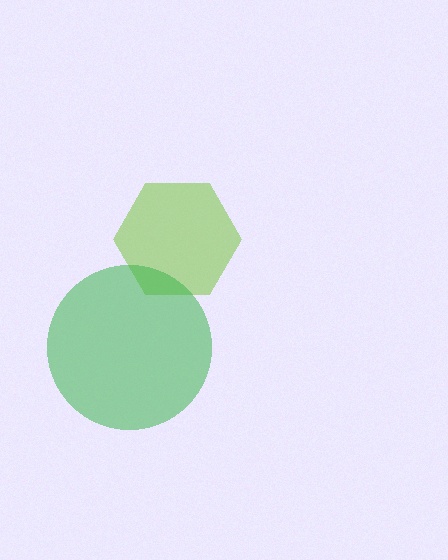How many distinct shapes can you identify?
There are 2 distinct shapes: a lime hexagon, a green circle.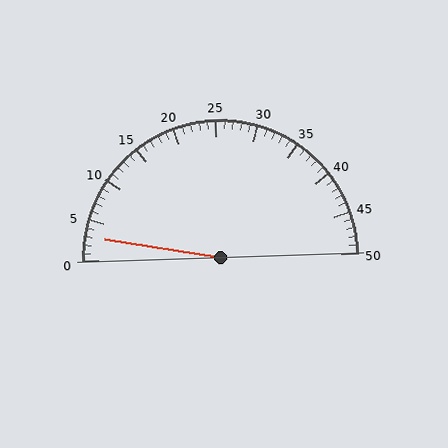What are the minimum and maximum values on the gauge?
The gauge ranges from 0 to 50.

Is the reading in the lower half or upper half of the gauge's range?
The reading is in the lower half of the range (0 to 50).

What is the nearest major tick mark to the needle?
The nearest major tick mark is 5.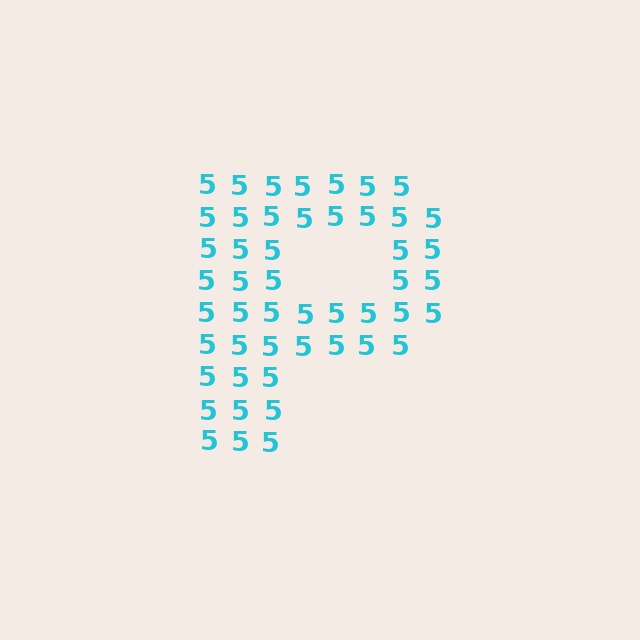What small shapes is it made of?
It is made of small digit 5's.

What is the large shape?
The large shape is the letter P.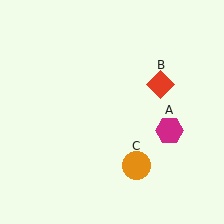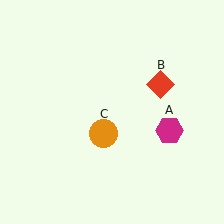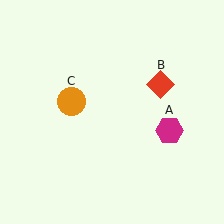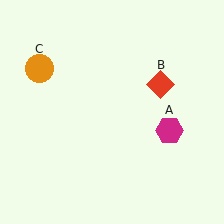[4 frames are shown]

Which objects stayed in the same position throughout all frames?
Magenta hexagon (object A) and red diamond (object B) remained stationary.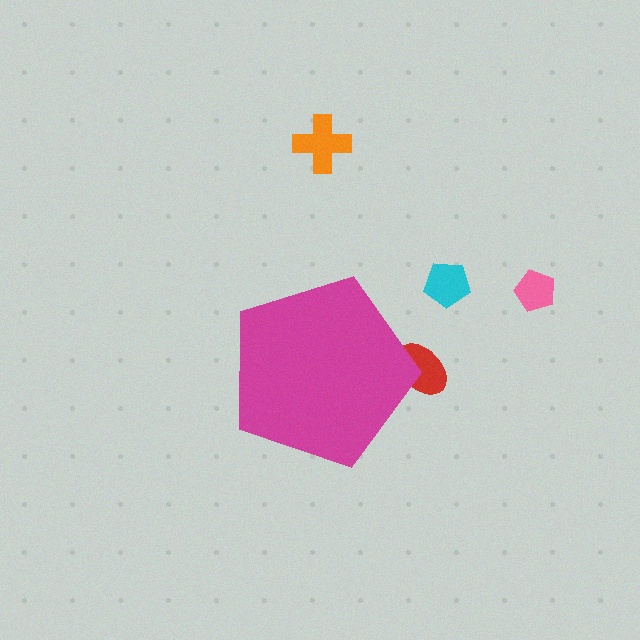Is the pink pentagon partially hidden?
No, the pink pentagon is fully visible.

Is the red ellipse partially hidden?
Yes, the red ellipse is partially hidden behind the magenta pentagon.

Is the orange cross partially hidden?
No, the orange cross is fully visible.